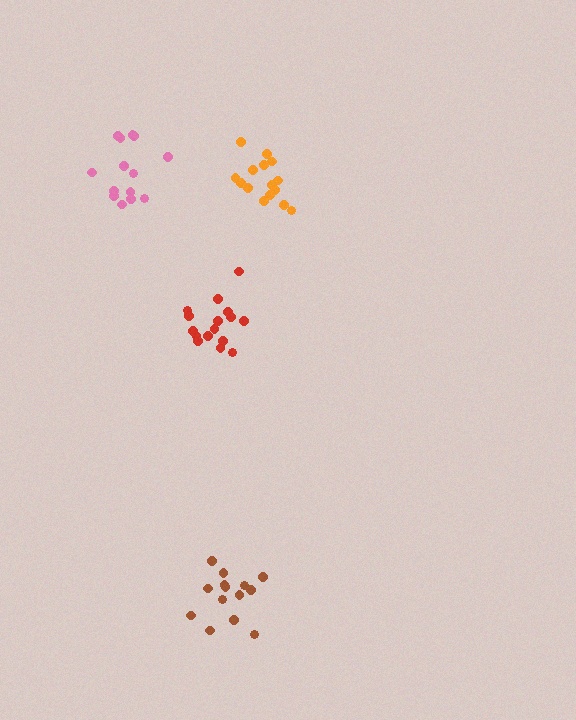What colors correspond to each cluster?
The clusters are colored: brown, orange, red, pink.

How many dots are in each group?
Group 1: 14 dots, Group 2: 16 dots, Group 3: 17 dots, Group 4: 14 dots (61 total).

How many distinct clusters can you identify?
There are 4 distinct clusters.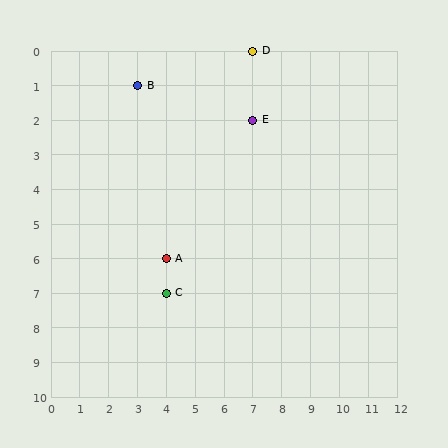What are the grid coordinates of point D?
Point D is at grid coordinates (7, 0).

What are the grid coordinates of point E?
Point E is at grid coordinates (7, 2).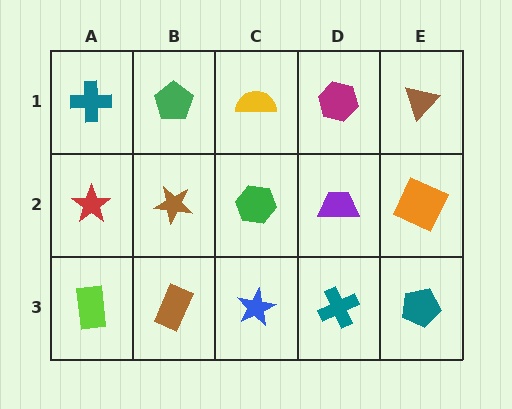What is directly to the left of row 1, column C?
A green pentagon.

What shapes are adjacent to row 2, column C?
A yellow semicircle (row 1, column C), a blue star (row 3, column C), a brown star (row 2, column B), a purple trapezoid (row 2, column D).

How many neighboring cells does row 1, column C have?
3.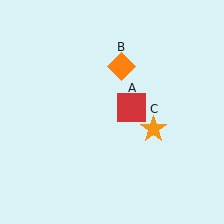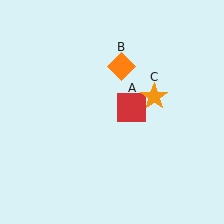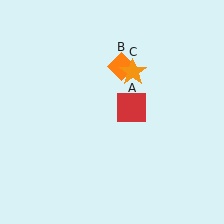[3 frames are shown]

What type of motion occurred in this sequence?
The orange star (object C) rotated counterclockwise around the center of the scene.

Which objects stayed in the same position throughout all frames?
Red square (object A) and orange diamond (object B) remained stationary.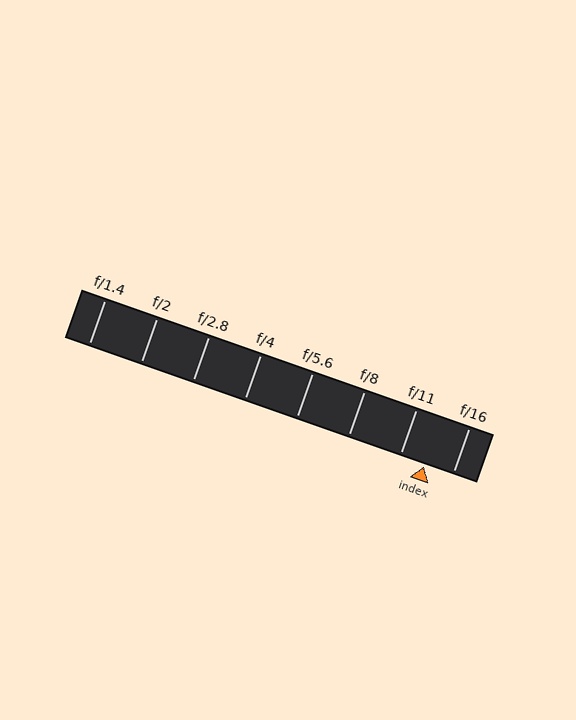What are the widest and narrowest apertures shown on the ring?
The widest aperture shown is f/1.4 and the narrowest is f/16.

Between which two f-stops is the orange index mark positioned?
The index mark is between f/11 and f/16.